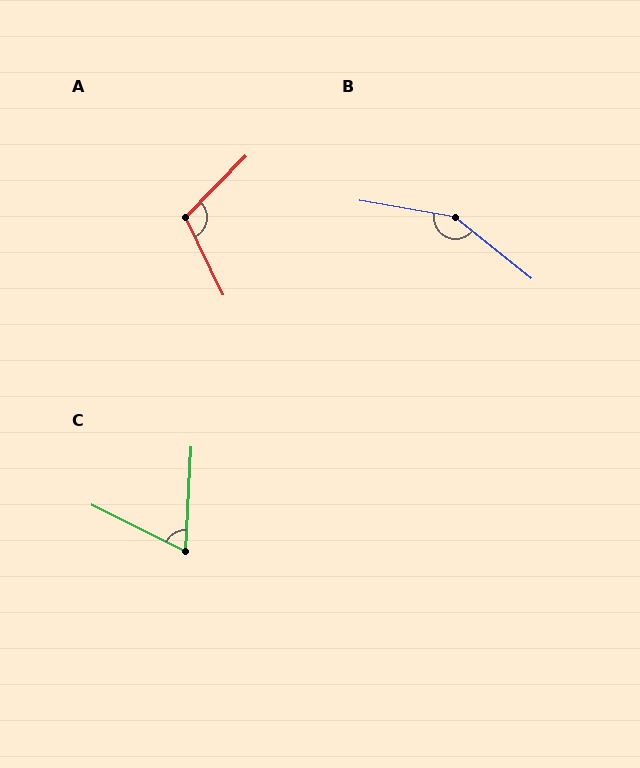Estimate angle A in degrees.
Approximately 110 degrees.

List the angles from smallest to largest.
C (66°), A (110°), B (151°).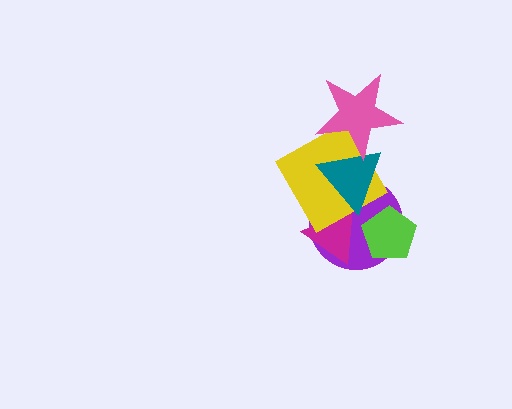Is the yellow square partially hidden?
Yes, it is partially covered by another shape.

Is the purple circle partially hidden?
Yes, it is partially covered by another shape.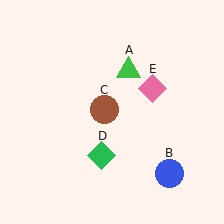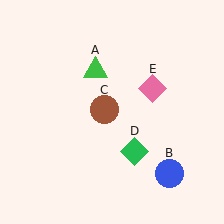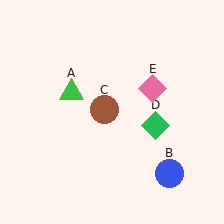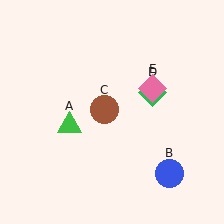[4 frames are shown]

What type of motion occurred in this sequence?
The green triangle (object A), green diamond (object D) rotated counterclockwise around the center of the scene.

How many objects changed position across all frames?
2 objects changed position: green triangle (object A), green diamond (object D).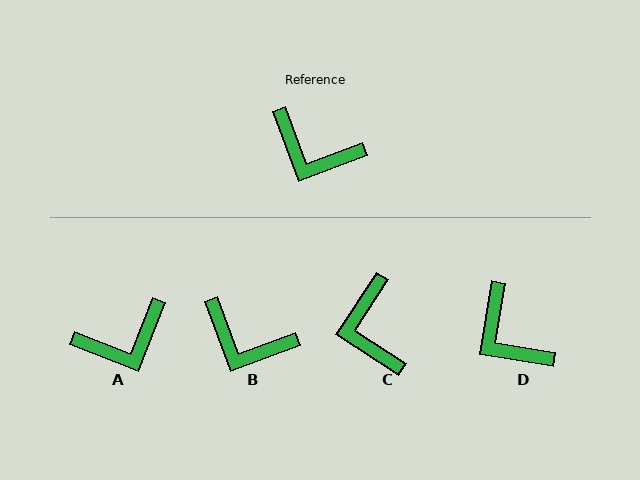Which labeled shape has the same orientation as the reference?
B.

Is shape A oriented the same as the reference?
No, it is off by about 49 degrees.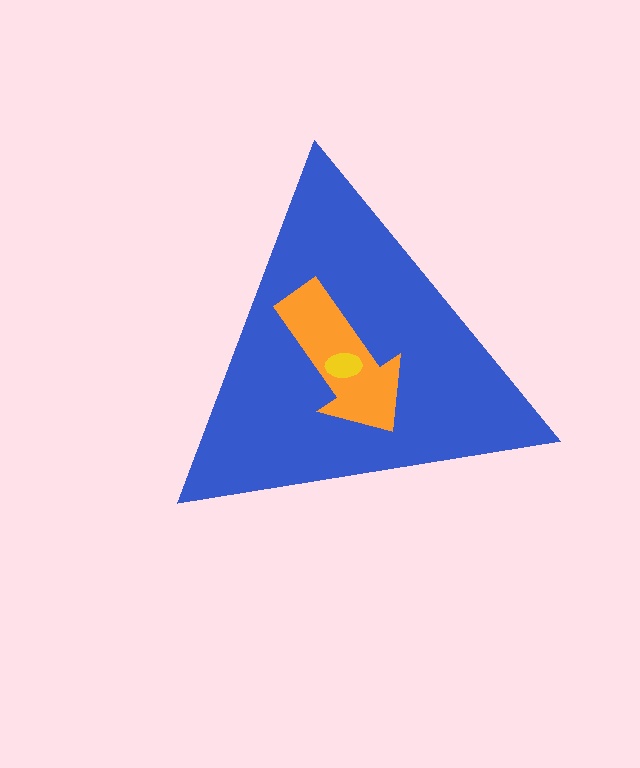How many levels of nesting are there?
3.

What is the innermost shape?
The yellow ellipse.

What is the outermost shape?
The blue triangle.